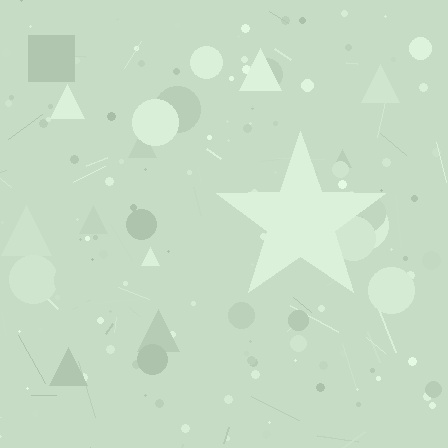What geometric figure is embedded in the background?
A star is embedded in the background.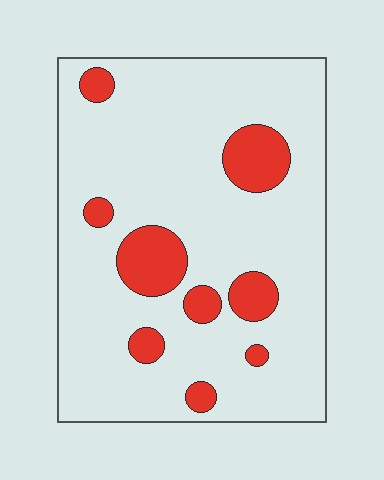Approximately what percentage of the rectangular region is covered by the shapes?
Approximately 15%.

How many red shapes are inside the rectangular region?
9.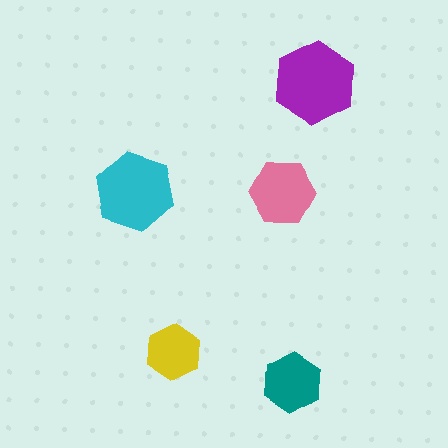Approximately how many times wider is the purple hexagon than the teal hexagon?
About 1.5 times wider.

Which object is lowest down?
The teal hexagon is bottommost.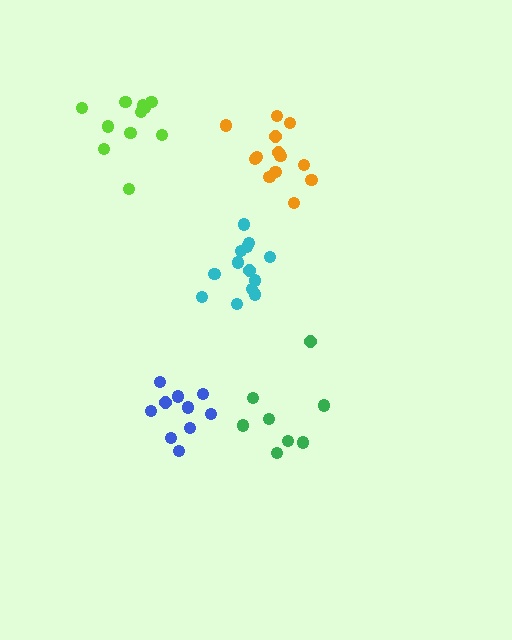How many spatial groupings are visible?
There are 5 spatial groupings.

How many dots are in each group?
Group 1: 11 dots, Group 2: 8 dots, Group 3: 13 dots, Group 4: 10 dots, Group 5: 13 dots (55 total).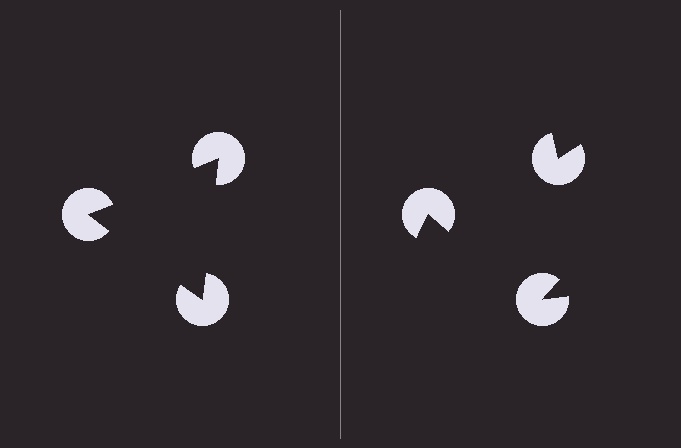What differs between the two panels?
The pac-man discs are positioned identically on both sides; only the wedge orientations differ. On the left they align to a triangle; on the right they are misaligned.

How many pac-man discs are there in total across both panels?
6 — 3 on each side.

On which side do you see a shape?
An illusory triangle appears on the left side. On the right side the wedge cuts are rotated, so no coherent shape forms.